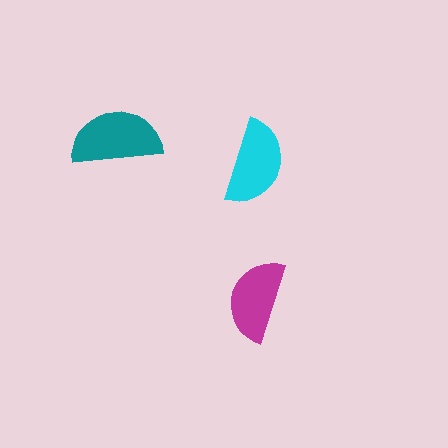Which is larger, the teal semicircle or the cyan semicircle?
The teal one.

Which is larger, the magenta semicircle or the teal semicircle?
The teal one.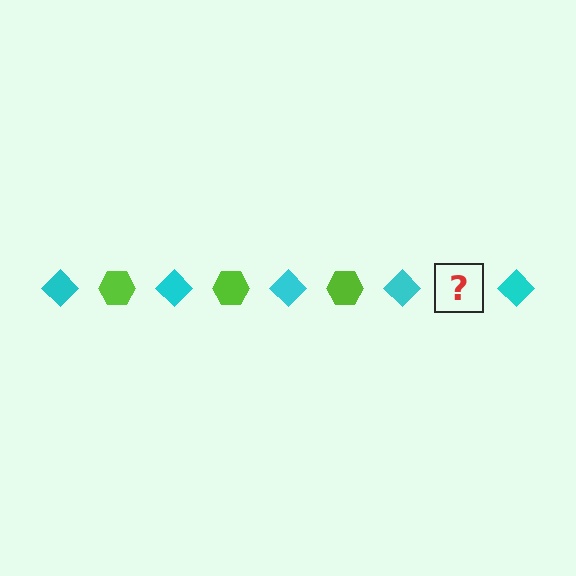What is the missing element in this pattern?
The missing element is a lime hexagon.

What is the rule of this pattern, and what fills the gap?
The rule is that the pattern alternates between cyan diamond and lime hexagon. The gap should be filled with a lime hexagon.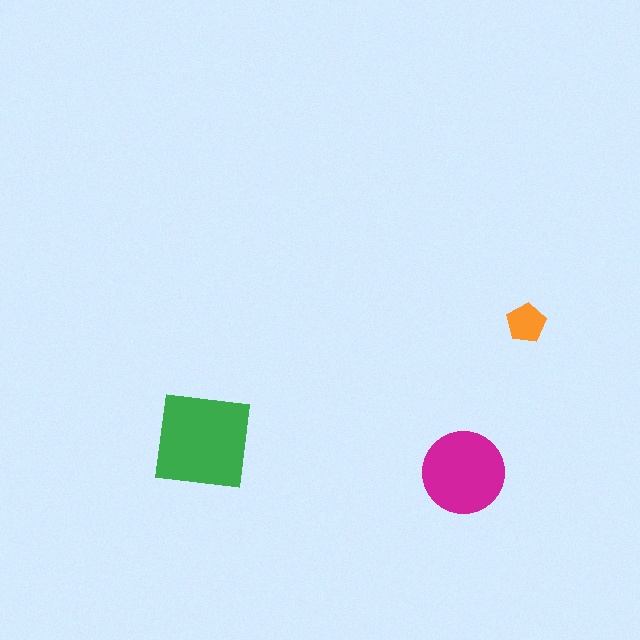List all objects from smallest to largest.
The orange pentagon, the magenta circle, the green square.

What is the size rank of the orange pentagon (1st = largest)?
3rd.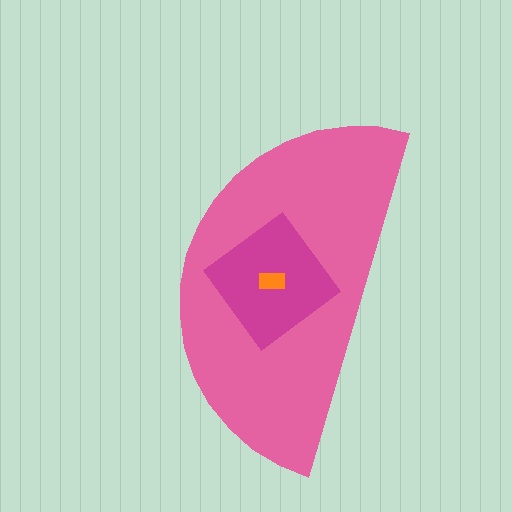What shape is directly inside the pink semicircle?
The magenta diamond.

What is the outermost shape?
The pink semicircle.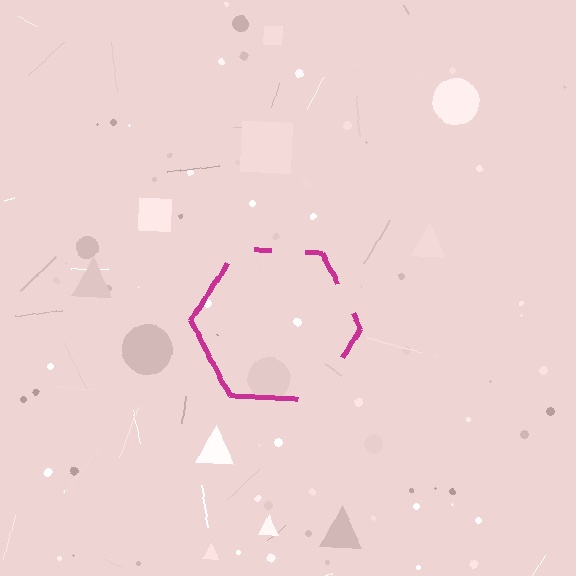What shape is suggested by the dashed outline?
The dashed outline suggests a hexagon.